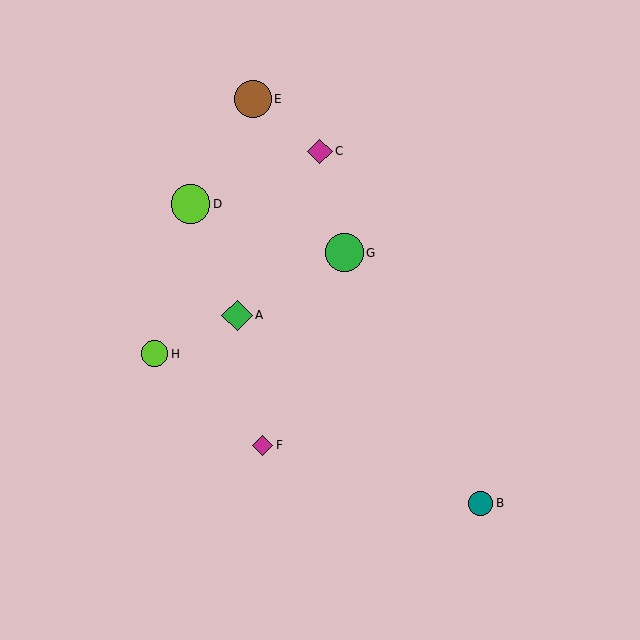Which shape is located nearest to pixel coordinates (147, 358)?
The lime circle (labeled H) at (155, 354) is nearest to that location.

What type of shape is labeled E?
Shape E is a brown circle.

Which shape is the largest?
The lime circle (labeled D) is the largest.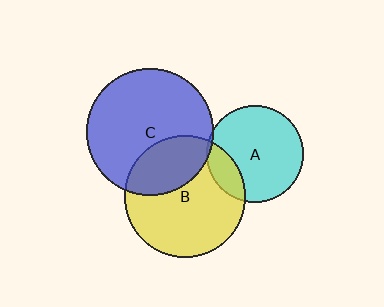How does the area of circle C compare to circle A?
Approximately 1.7 times.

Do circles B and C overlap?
Yes.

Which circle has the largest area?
Circle C (blue).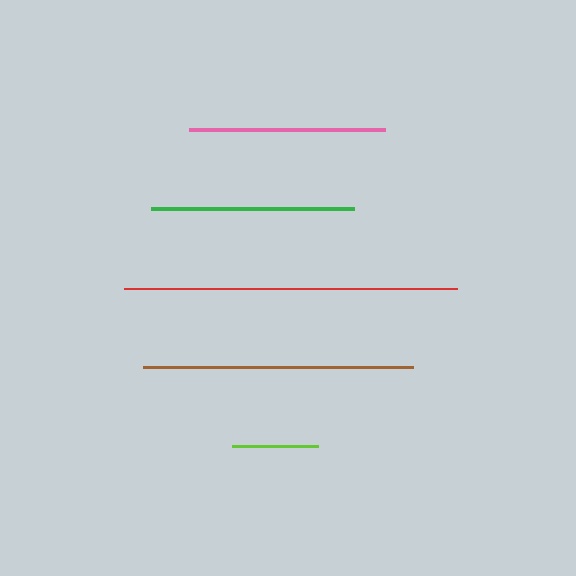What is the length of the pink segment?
The pink segment is approximately 196 pixels long.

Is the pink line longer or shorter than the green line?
The green line is longer than the pink line.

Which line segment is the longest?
The red line is the longest at approximately 333 pixels.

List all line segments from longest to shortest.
From longest to shortest: red, brown, green, pink, lime.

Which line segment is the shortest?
The lime line is the shortest at approximately 85 pixels.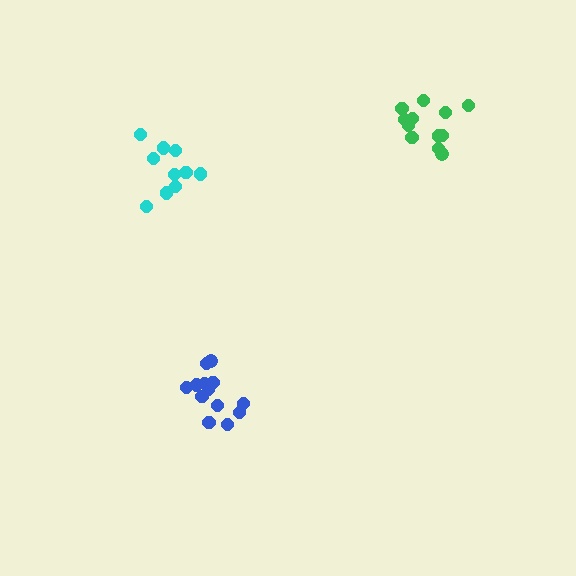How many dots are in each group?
Group 1: 10 dots, Group 2: 13 dots, Group 3: 12 dots (35 total).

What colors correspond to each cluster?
The clusters are colored: cyan, blue, green.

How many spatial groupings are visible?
There are 3 spatial groupings.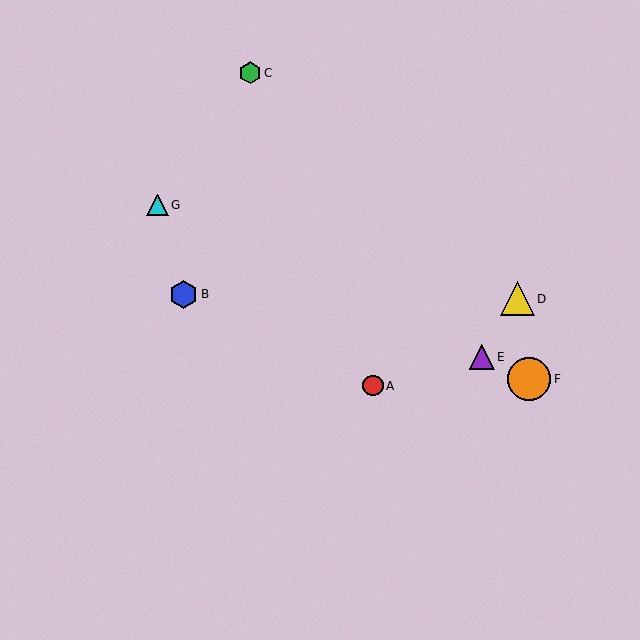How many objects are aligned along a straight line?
3 objects (E, F, G) are aligned along a straight line.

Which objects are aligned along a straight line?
Objects E, F, G are aligned along a straight line.